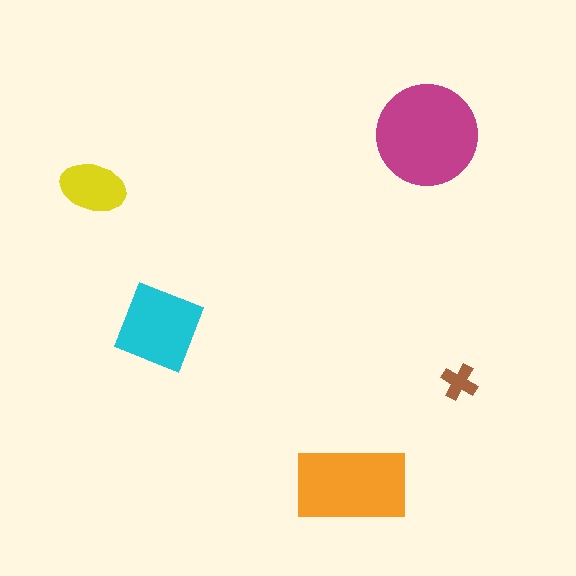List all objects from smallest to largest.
The brown cross, the yellow ellipse, the cyan diamond, the orange rectangle, the magenta circle.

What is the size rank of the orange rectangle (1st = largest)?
2nd.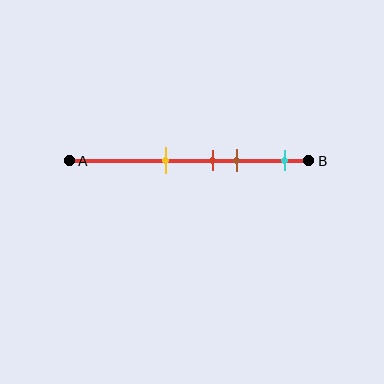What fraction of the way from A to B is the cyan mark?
The cyan mark is approximately 90% (0.9) of the way from A to B.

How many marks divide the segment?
There are 4 marks dividing the segment.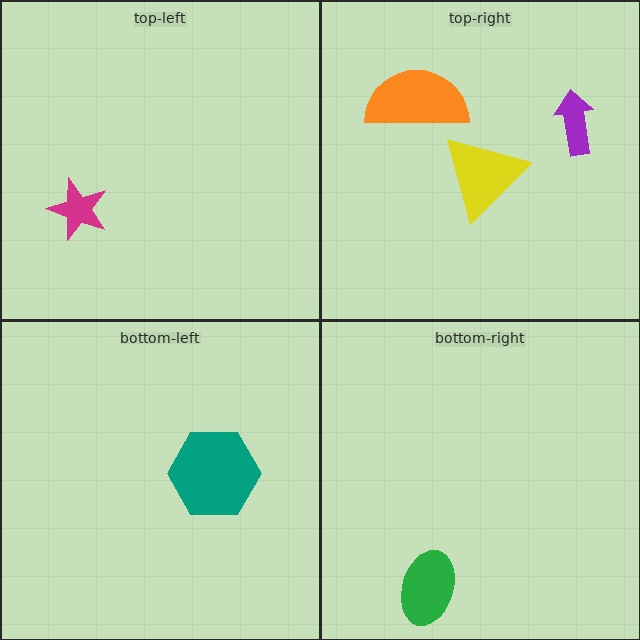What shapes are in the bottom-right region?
The green ellipse.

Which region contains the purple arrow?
The top-right region.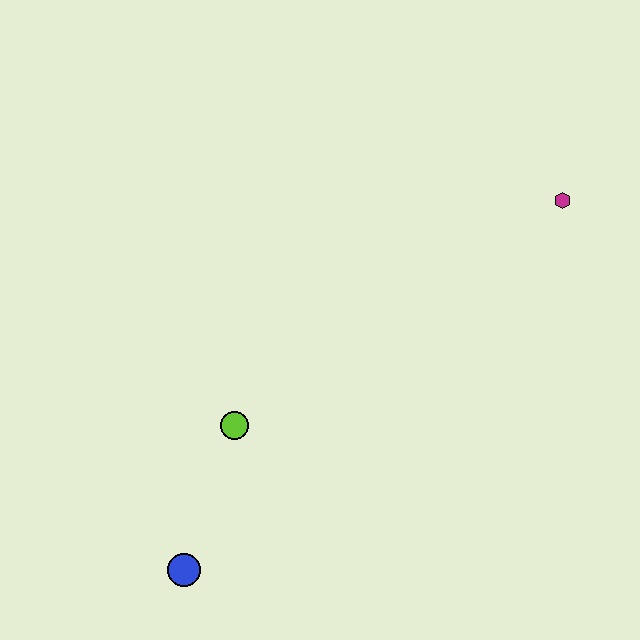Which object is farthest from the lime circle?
The magenta hexagon is farthest from the lime circle.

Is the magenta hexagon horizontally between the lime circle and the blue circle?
No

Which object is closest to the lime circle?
The blue circle is closest to the lime circle.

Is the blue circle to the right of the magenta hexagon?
No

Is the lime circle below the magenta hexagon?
Yes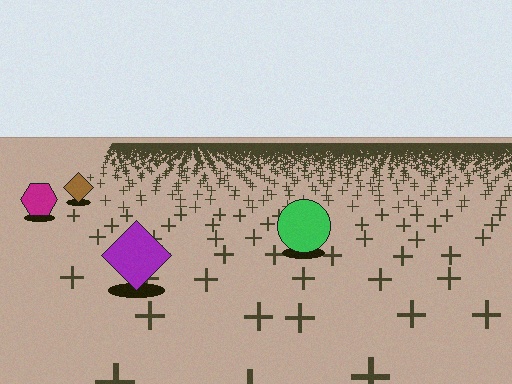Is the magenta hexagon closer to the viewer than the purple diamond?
No. The purple diamond is closer — you can tell from the texture gradient: the ground texture is coarser near it.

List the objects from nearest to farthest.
From nearest to farthest: the purple diamond, the green circle, the magenta hexagon, the brown diamond.